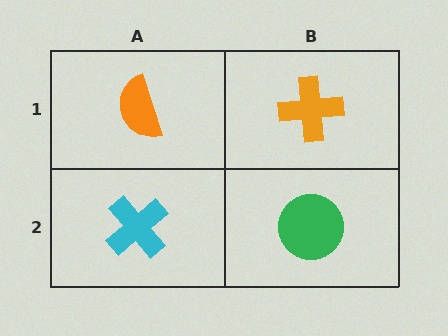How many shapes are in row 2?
2 shapes.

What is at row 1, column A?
An orange semicircle.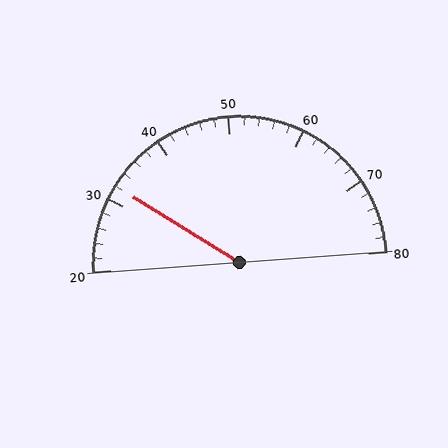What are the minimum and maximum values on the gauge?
The gauge ranges from 20 to 80.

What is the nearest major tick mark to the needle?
The nearest major tick mark is 30.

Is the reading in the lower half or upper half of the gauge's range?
The reading is in the lower half of the range (20 to 80).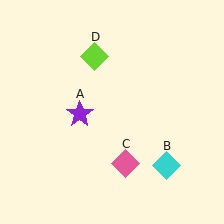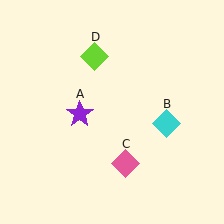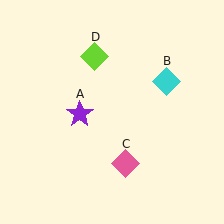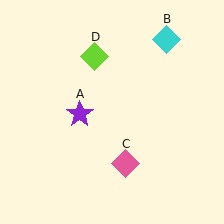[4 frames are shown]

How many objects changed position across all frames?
1 object changed position: cyan diamond (object B).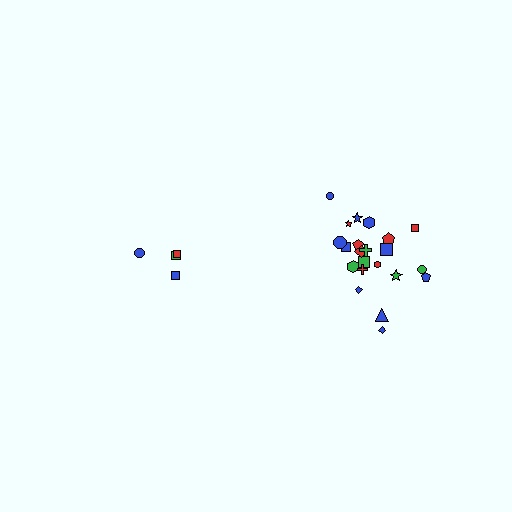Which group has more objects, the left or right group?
The right group.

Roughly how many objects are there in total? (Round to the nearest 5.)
Roughly 25 objects in total.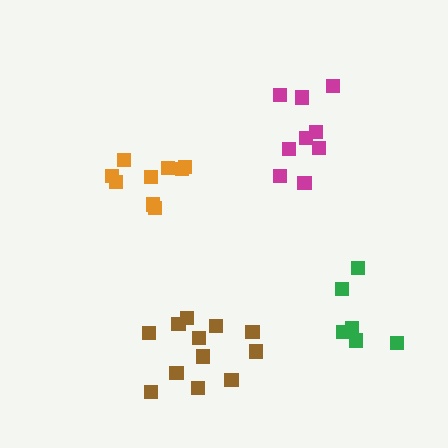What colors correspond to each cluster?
The clusters are colored: green, brown, orange, magenta.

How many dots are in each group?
Group 1: 6 dots, Group 2: 12 dots, Group 3: 9 dots, Group 4: 9 dots (36 total).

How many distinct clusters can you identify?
There are 4 distinct clusters.